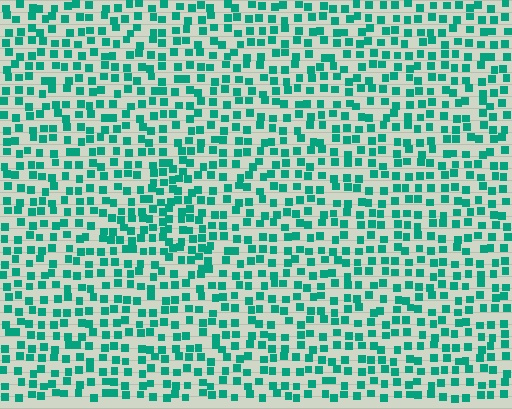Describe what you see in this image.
The image contains small teal elements arranged at two different densities. A triangle-shaped region is visible where the elements are more densely packed than the surrounding area.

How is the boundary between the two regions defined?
The boundary is defined by a change in element density (approximately 1.6x ratio). All elements are the same color, size, and shape.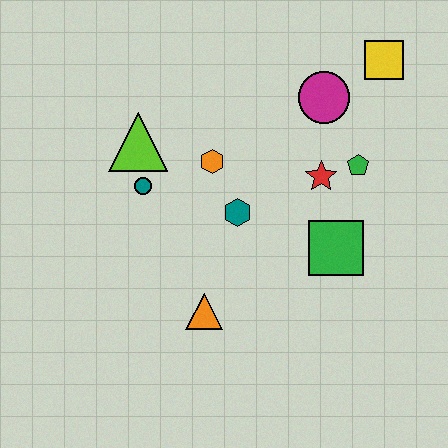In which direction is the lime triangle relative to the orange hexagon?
The lime triangle is to the left of the orange hexagon.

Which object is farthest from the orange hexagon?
The yellow square is farthest from the orange hexagon.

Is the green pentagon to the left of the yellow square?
Yes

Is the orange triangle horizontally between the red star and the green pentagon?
No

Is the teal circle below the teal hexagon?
No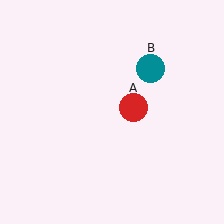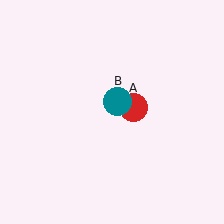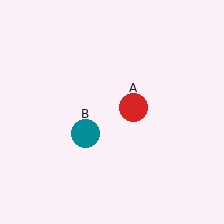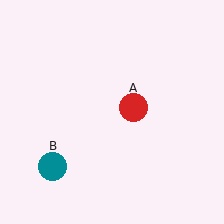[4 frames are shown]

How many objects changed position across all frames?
1 object changed position: teal circle (object B).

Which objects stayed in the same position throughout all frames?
Red circle (object A) remained stationary.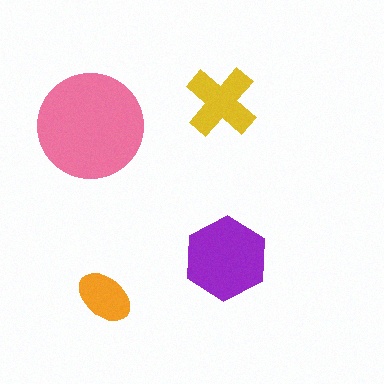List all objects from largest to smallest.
The pink circle, the purple hexagon, the yellow cross, the orange ellipse.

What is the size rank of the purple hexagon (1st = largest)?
2nd.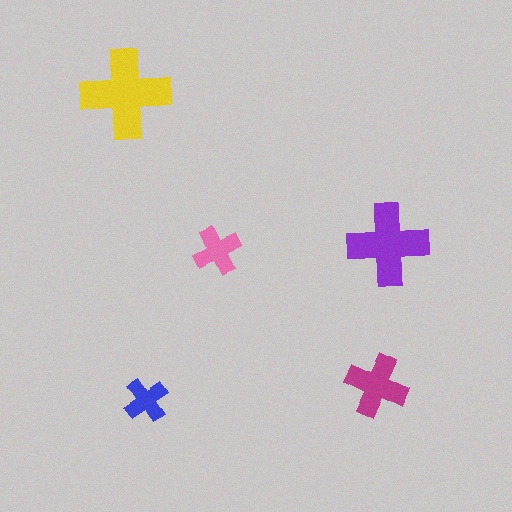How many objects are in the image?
There are 5 objects in the image.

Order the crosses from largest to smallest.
the yellow one, the purple one, the magenta one, the pink one, the blue one.